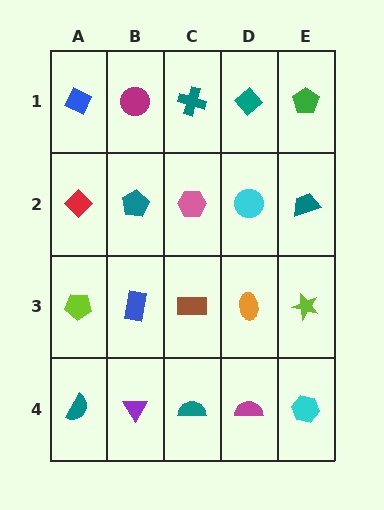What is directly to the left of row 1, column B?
A blue diamond.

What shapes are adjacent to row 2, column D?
A teal diamond (row 1, column D), an orange ellipse (row 3, column D), a pink hexagon (row 2, column C), a teal trapezoid (row 2, column E).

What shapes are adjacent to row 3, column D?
A cyan circle (row 2, column D), a magenta semicircle (row 4, column D), a brown rectangle (row 3, column C), a lime star (row 3, column E).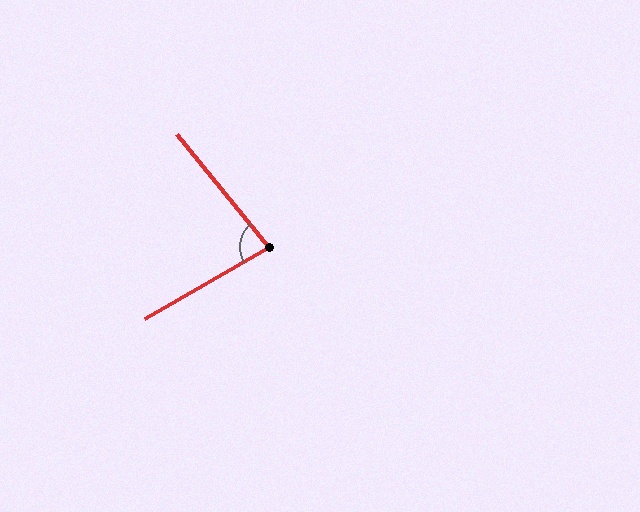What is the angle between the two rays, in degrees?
Approximately 81 degrees.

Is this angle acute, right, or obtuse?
It is acute.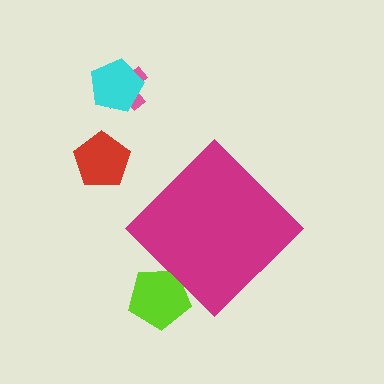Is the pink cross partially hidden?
No, the pink cross is fully visible.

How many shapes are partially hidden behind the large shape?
1 shape is partially hidden.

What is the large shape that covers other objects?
A magenta diamond.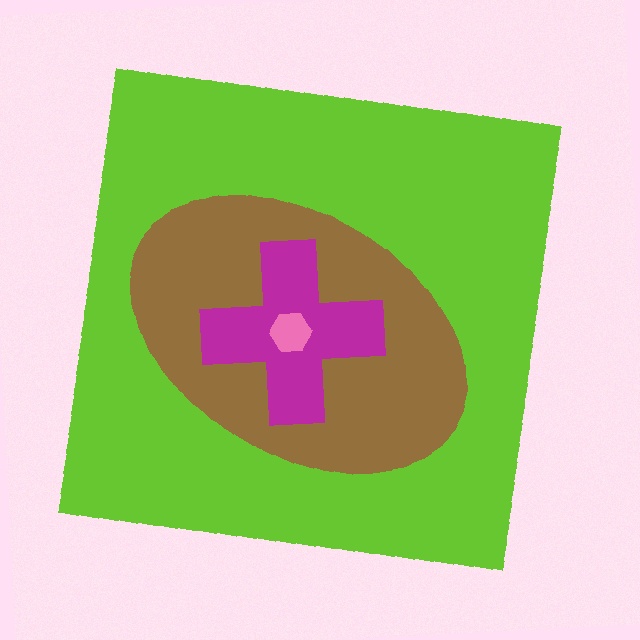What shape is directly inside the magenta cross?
The pink hexagon.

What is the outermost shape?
The lime square.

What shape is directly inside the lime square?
The brown ellipse.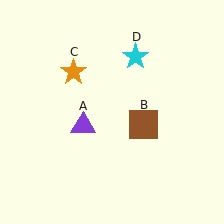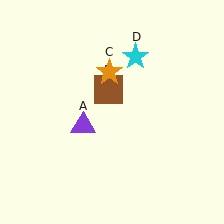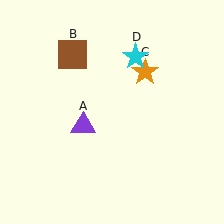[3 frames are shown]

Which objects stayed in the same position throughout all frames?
Purple triangle (object A) and cyan star (object D) remained stationary.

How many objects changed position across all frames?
2 objects changed position: brown square (object B), orange star (object C).